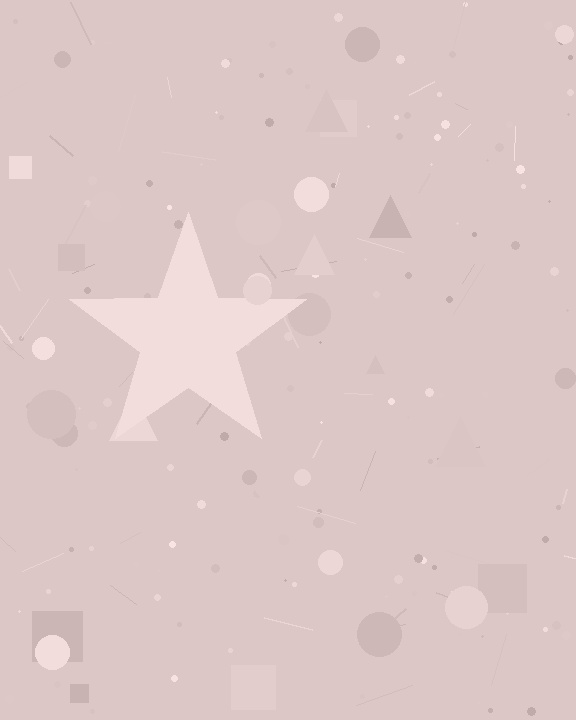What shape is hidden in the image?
A star is hidden in the image.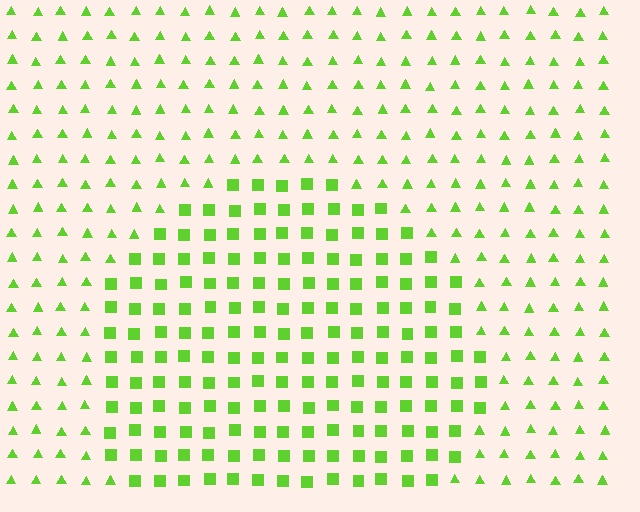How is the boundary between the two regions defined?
The boundary is defined by a change in element shape: squares inside vs. triangles outside. All elements share the same color and spacing.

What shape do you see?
I see a circle.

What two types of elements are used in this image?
The image uses squares inside the circle region and triangles outside it.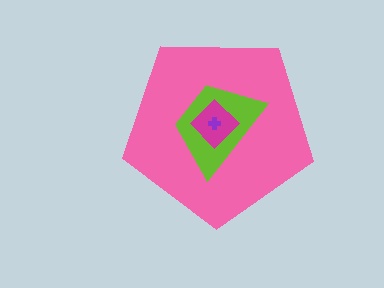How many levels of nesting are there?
4.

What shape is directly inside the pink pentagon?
The lime trapezoid.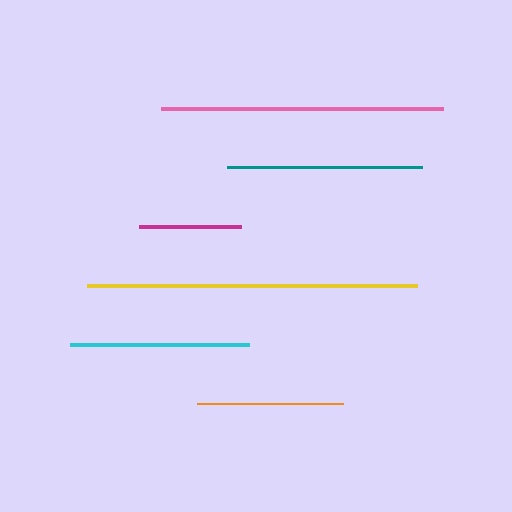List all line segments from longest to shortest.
From longest to shortest: yellow, pink, teal, cyan, orange, magenta.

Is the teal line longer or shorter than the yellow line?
The yellow line is longer than the teal line.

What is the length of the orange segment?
The orange segment is approximately 146 pixels long.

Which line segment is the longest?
The yellow line is the longest at approximately 330 pixels.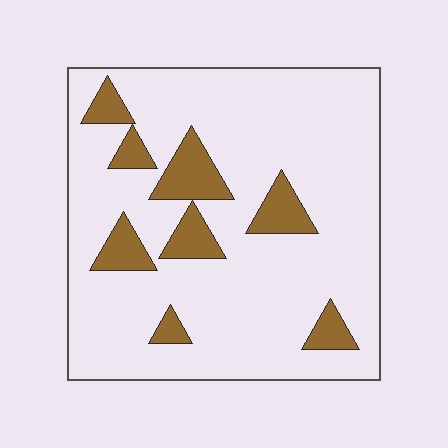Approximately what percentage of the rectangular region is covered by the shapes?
Approximately 15%.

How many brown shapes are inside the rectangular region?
8.